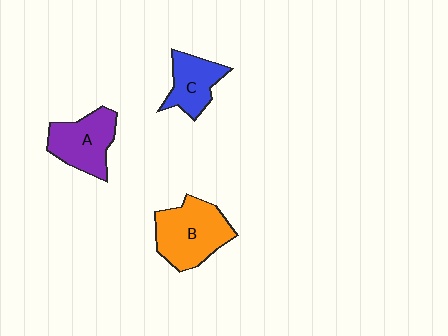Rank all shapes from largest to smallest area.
From largest to smallest: B (orange), A (purple), C (blue).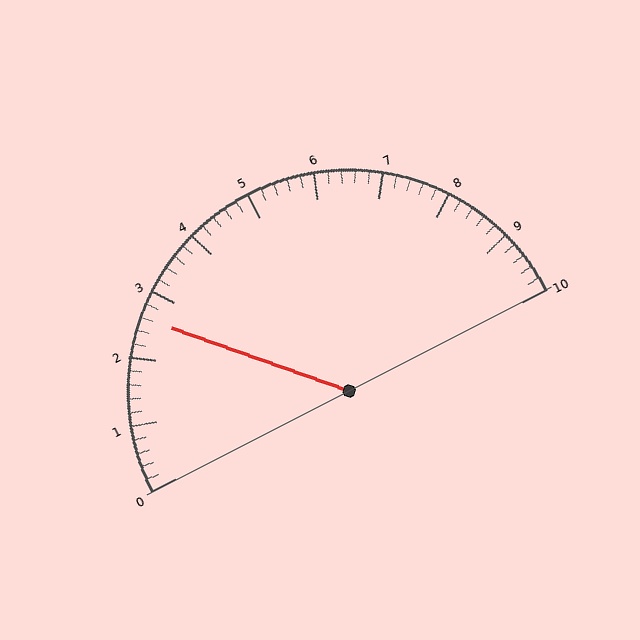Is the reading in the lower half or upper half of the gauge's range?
The reading is in the lower half of the range (0 to 10).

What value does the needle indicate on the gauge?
The needle indicates approximately 2.6.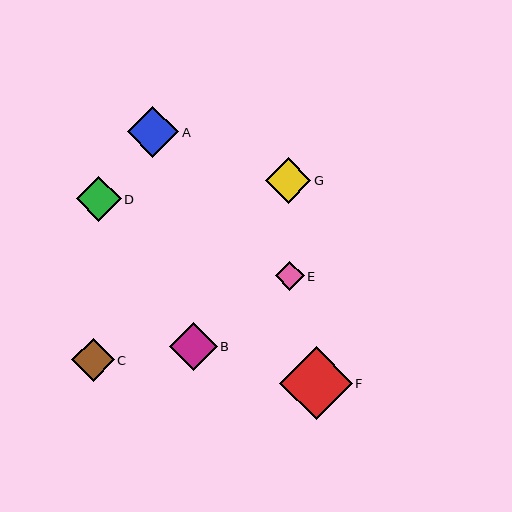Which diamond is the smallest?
Diamond E is the smallest with a size of approximately 29 pixels.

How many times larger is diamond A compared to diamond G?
Diamond A is approximately 1.1 times the size of diamond G.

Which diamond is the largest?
Diamond F is the largest with a size of approximately 72 pixels.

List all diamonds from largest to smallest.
From largest to smallest: F, A, B, G, D, C, E.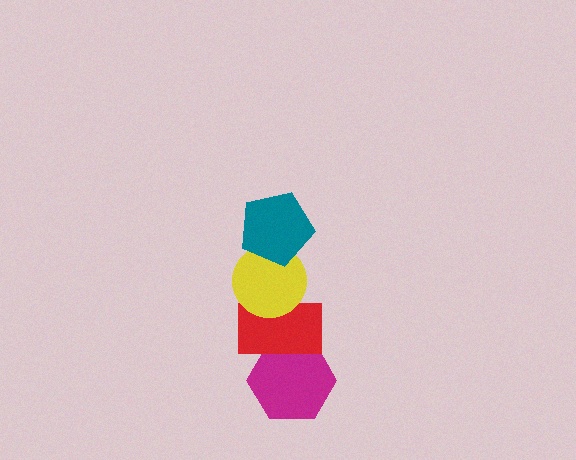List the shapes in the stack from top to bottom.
From top to bottom: the teal pentagon, the yellow circle, the red rectangle, the magenta hexagon.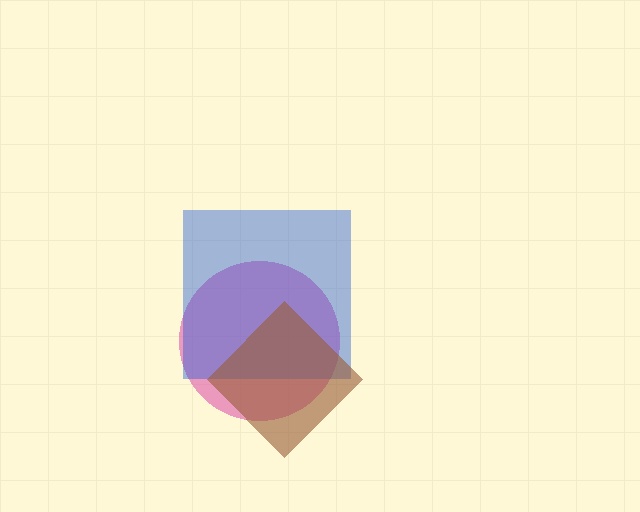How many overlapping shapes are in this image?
There are 3 overlapping shapes in the image.